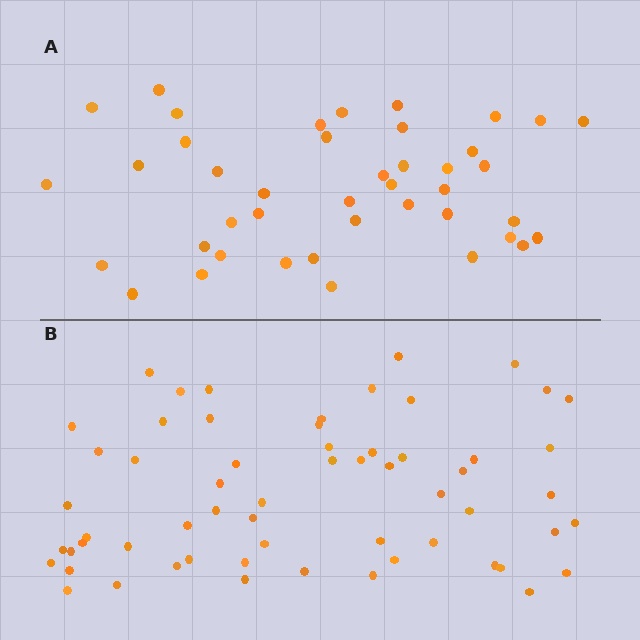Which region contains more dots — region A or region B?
Region B (the bottom region) has more dots.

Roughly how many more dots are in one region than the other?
Region B has approximately 20 more dots than region A.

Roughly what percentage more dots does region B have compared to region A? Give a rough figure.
About 45% more.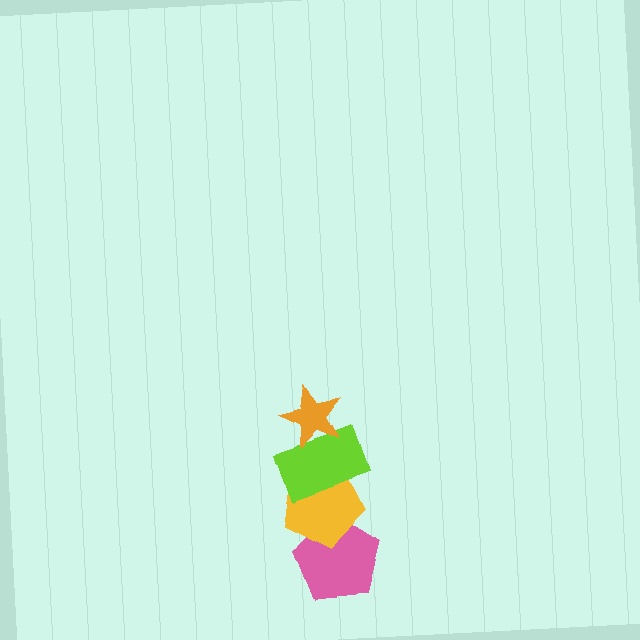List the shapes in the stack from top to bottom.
From top to bottom: the orange star, the lime rectangle, the yellow pentagon, the pink pentagon.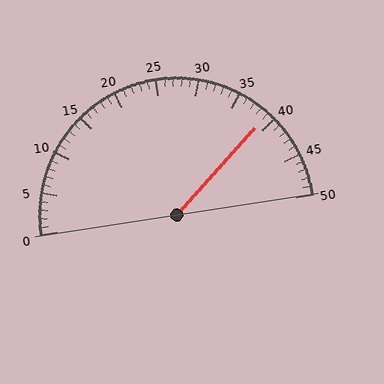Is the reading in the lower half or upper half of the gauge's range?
The reading is in the upper half of the range (0 to 50).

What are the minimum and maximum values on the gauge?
The gauge ranges from 0 to 50.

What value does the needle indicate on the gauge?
The needle indicates approximately 39.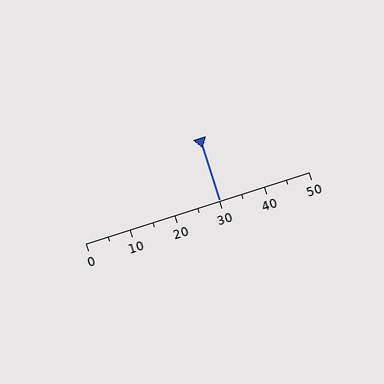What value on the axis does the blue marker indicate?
The marker indicates approximately 30.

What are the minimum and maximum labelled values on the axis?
The axis runs from 0 to 50.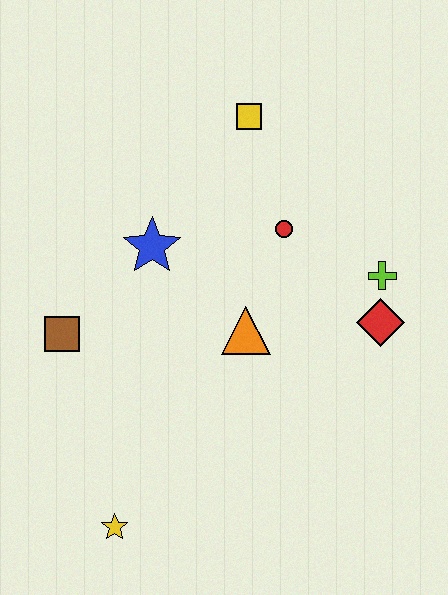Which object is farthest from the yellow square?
The yellow star is farthest from the yellow square.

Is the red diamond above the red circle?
No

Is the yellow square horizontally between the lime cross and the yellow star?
Yes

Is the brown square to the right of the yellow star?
No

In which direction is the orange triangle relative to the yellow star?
The orange triangle is above the yellow star.